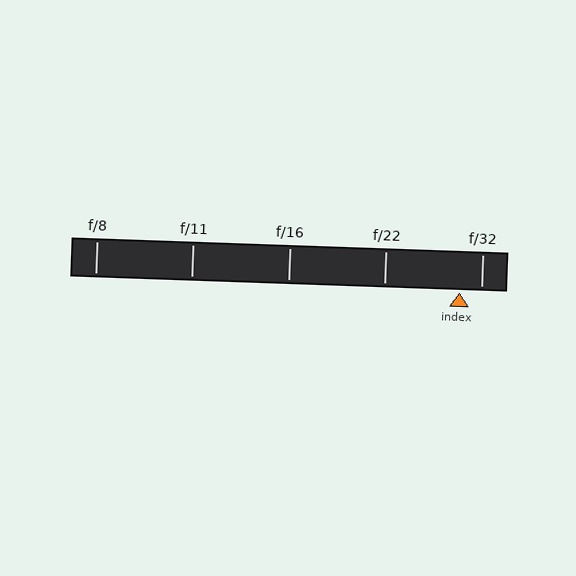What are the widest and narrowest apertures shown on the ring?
The widest aperture shown is f/8 and the narrowest is f/32.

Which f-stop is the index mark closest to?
The index mark is closest to f/32.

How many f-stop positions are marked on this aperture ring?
There are 5 f-stop positions marked.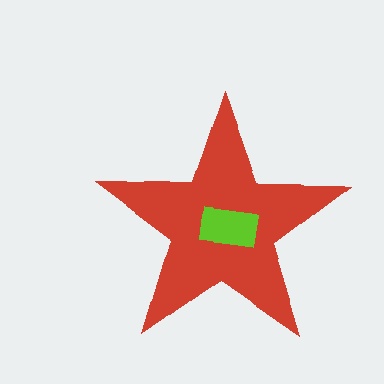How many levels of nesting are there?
2.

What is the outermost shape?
The red star.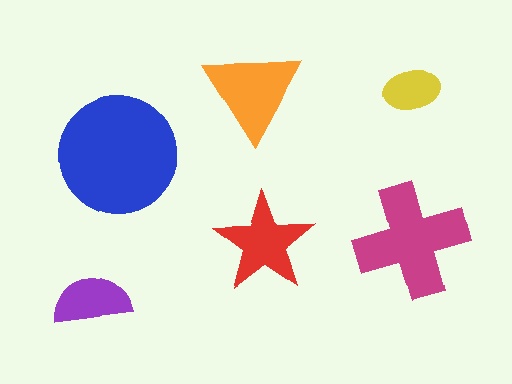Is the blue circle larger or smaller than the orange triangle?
Larger.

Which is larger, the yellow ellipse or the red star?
The red star.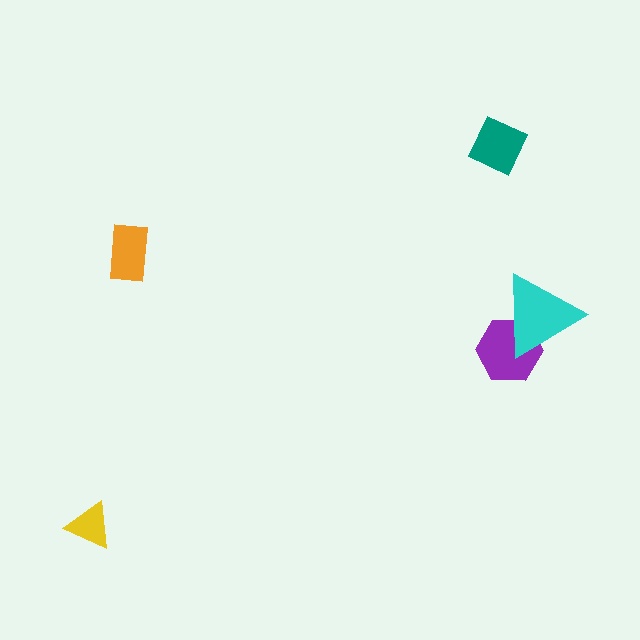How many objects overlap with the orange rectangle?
0 objects overlap with the orange rectangle.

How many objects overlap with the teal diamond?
0 objects overlap with the teal diamond.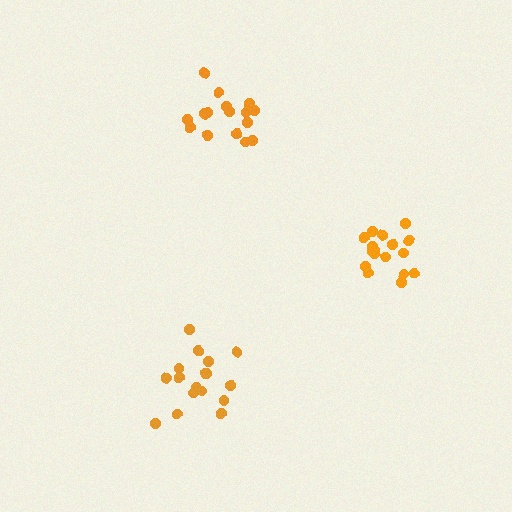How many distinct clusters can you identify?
There are 3 distinct clusters.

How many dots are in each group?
Group 1: 17 dots, Group 2: 17 dots, Group 3: 17 dots (51 total).